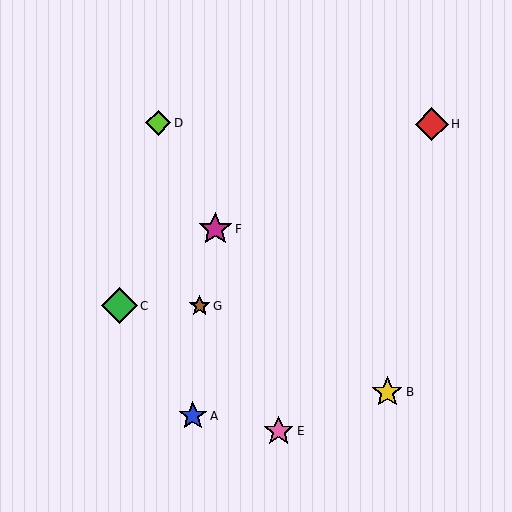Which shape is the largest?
The green diamond (labeled C) is the largest.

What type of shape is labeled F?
Shape F is a magenta star.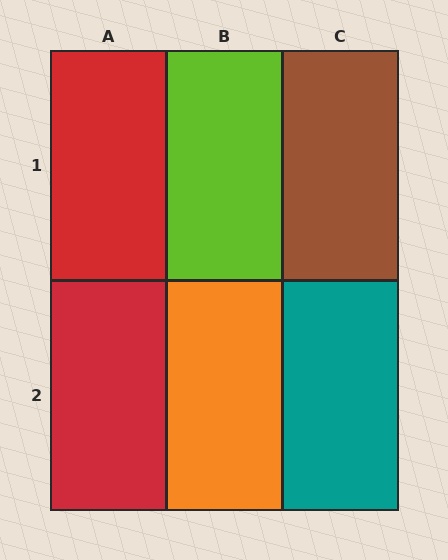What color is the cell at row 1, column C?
Brown.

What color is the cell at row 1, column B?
Lime.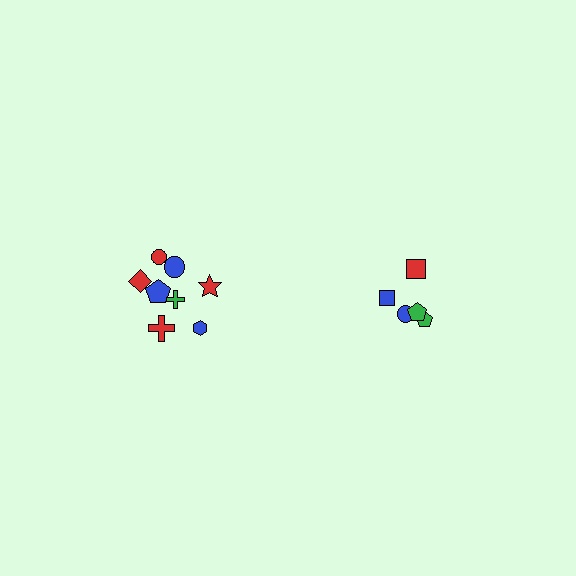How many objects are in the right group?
There are 5 objects.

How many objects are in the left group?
There are 8 objects.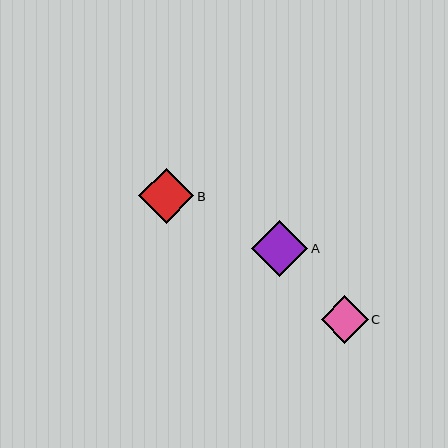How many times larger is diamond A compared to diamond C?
Diamond A is approximately 1.2 times the size of diamond C.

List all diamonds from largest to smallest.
From largest to smallest: A, B, C.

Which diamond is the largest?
Diamond A is the largest with a size of approximately 56 pixels.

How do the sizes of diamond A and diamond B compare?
Diamond A and diamond B are approximately the same size.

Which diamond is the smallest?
Diamond C is the smallest with a size of approximately 47 pixels.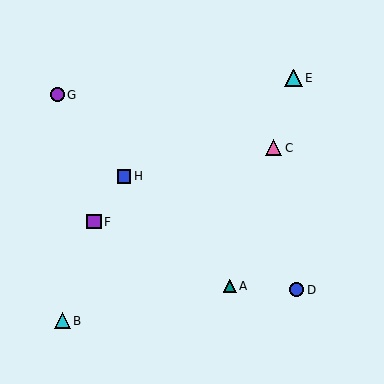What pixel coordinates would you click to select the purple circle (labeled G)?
Click at (57, 95) to select the purple circle G.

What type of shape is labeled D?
Shape D is a blue circle.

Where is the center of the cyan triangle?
The center of the cyan triangle is at (293, 78).